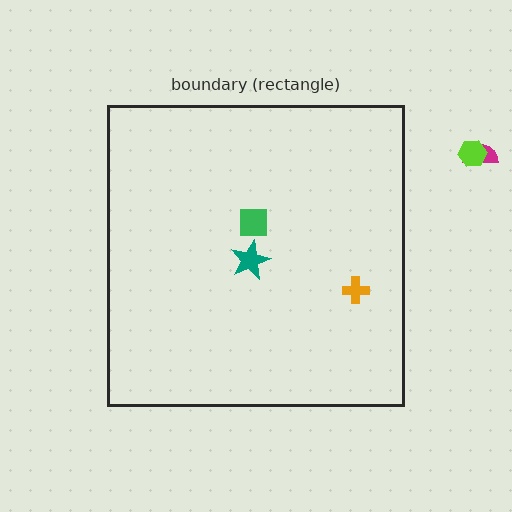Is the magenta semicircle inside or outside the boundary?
Outside.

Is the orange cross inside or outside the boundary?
Inside.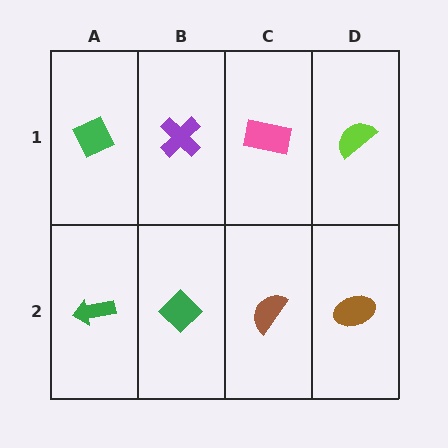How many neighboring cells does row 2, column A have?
2.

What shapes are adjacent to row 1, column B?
A green diamond (row 2, column B), a green diamond (row 1, column A), a pink rectangle (row 1, column C).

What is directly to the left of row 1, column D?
A pink rectangle.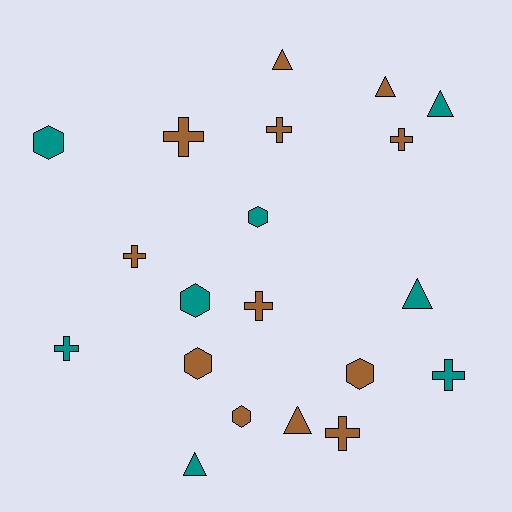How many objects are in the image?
There are 20 objects.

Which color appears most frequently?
Brown, with 12 objects.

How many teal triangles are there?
There are 3 teal triangles.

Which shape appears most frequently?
Cross, with 8 objects.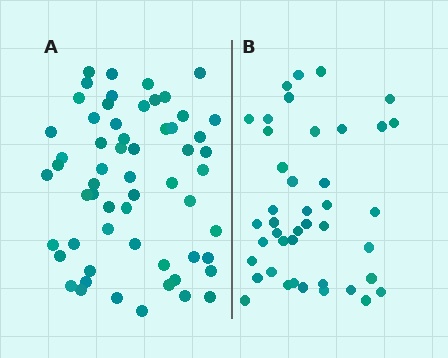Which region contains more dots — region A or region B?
Region A (the left region) has more dots.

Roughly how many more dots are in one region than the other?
Region A has approximately 15 more dots than region B.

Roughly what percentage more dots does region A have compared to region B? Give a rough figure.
About 40% more.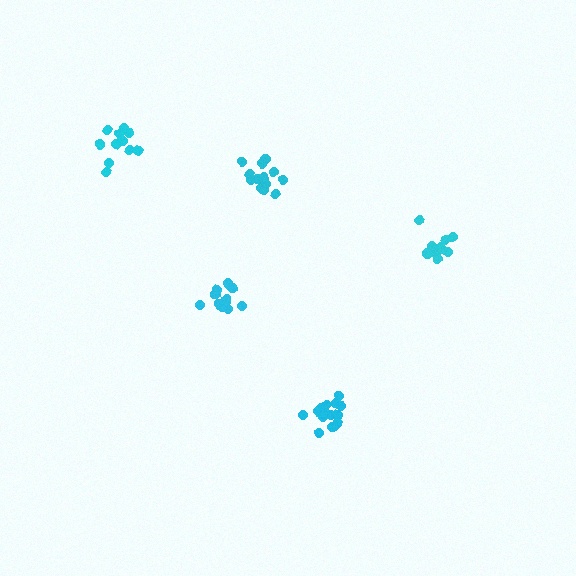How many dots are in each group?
Group 1: 15 dots, Group 2: 14 dots, Group 3: 13 dots, Group 4: 13 dots, Group 5: 11 dots (66 total).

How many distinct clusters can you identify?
There are 5 distinct clusters.